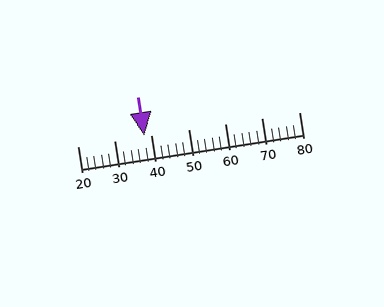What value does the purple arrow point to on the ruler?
The purple arrow points to approximately 38.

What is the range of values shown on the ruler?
The ruler shows values from 20 to 80.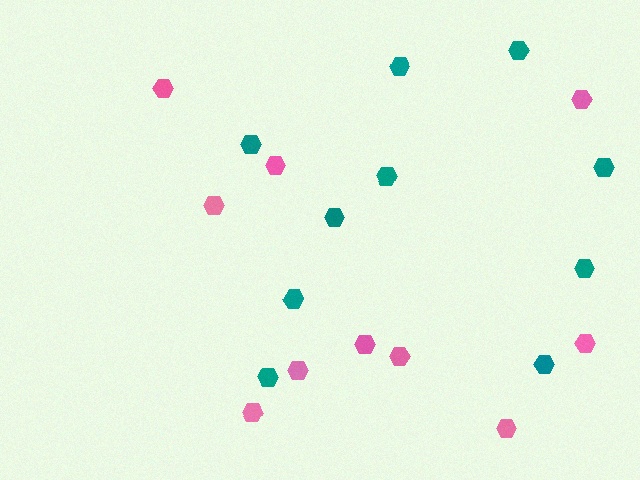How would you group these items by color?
There are 2 groups: one group of pink hexagons (10) and one group of teal hexagons (10).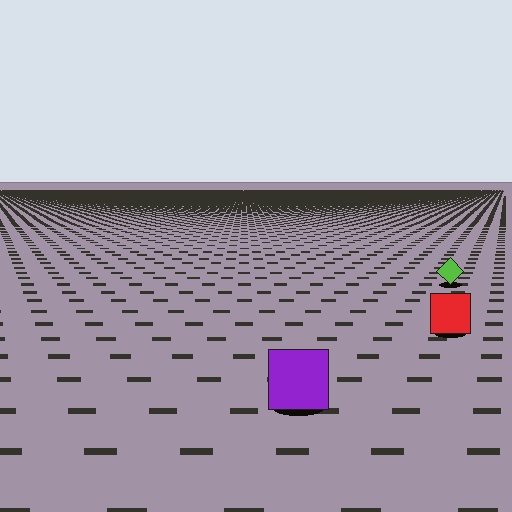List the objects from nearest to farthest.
From nearest to farthest: the purple square, the red square, the lime diamond.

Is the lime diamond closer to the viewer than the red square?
No. The red square is closer — you can tell from the texture gradient: the ground texture is coarser near it.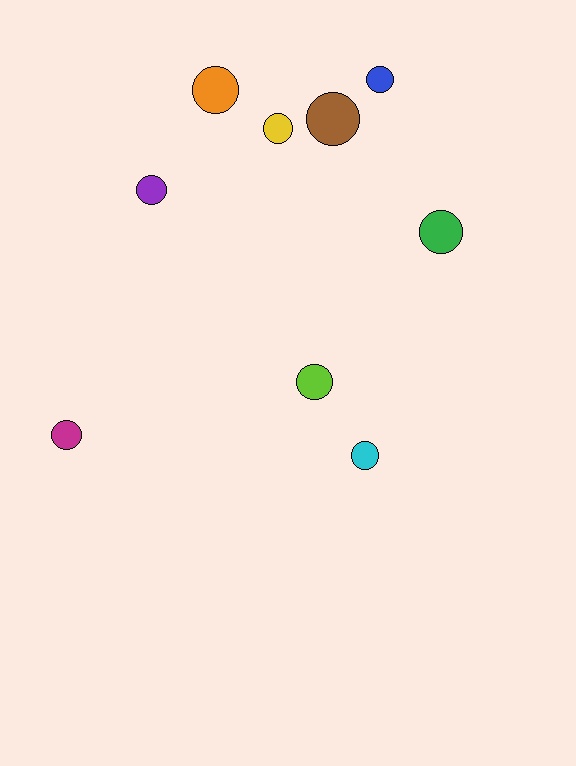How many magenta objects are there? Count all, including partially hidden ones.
There is 1 magenta object.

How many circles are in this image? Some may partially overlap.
There are 9 circles.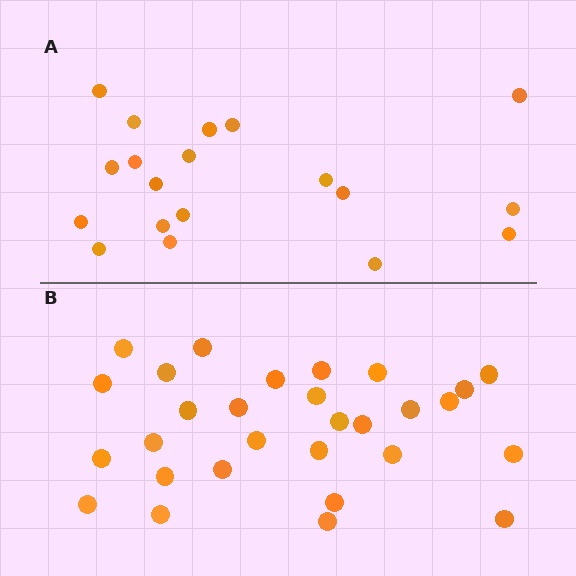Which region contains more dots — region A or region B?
Region B (the bottom region) has more dots.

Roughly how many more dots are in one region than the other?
Region B has roughly 10 or so more dots than region A.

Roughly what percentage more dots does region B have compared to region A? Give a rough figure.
About 55% more.